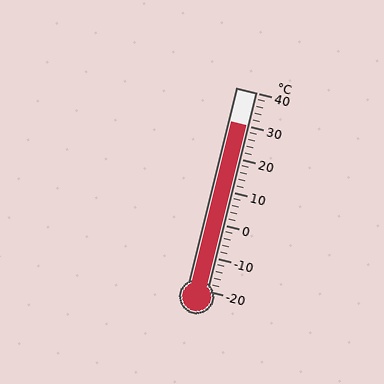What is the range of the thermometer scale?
The thermometer scale ranges from -20°C to 40°C.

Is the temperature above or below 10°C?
The temperature is above 10°C.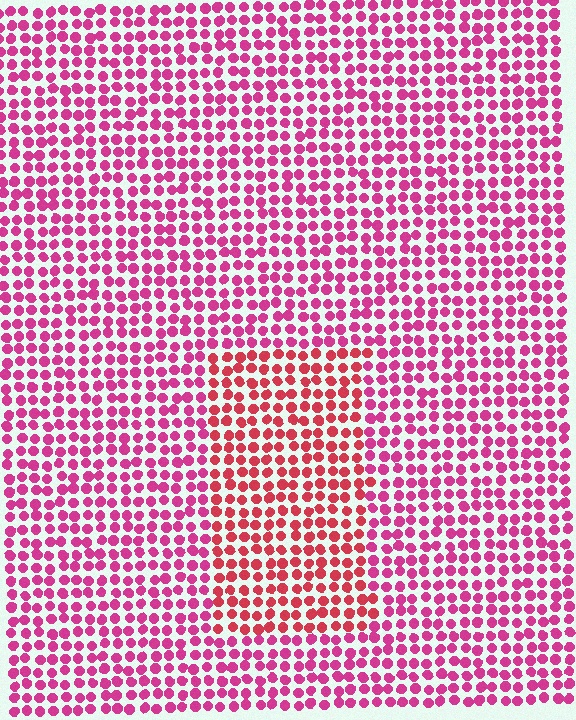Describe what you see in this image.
The image is filled with small magenta elements in a uniform arrangement. A rectangle-shaped region is visible where the elements are tinted to a slightly different hue, forming a subtle color boundary.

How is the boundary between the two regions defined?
The boundary is defined purely by a slight shift in hue (about 26 degrees). Spacing, size, and orientation are identical on both sides.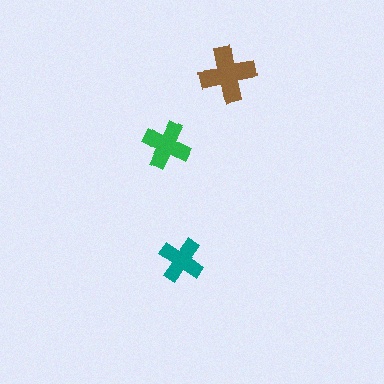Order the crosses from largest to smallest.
the brown one, the green one, the teal one.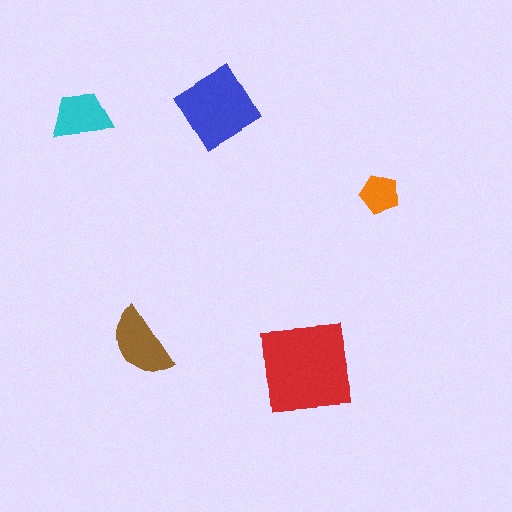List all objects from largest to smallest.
The red square, the blue diamond, the brown semicircle, the cyan trapezoid, the orange pentagon.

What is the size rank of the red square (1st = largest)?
1st.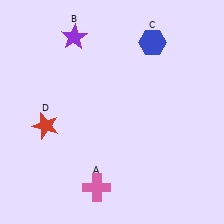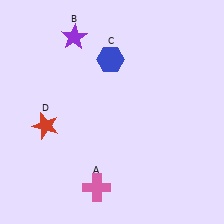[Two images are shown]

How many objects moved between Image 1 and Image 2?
1 object moved between the two images.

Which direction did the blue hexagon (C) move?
The blue hexagon (C) moved left.